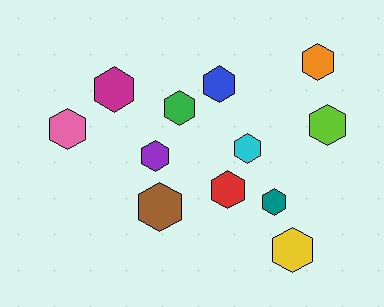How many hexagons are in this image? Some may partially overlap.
There are 12 hexagons.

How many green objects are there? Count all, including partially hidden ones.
There is 1 green object.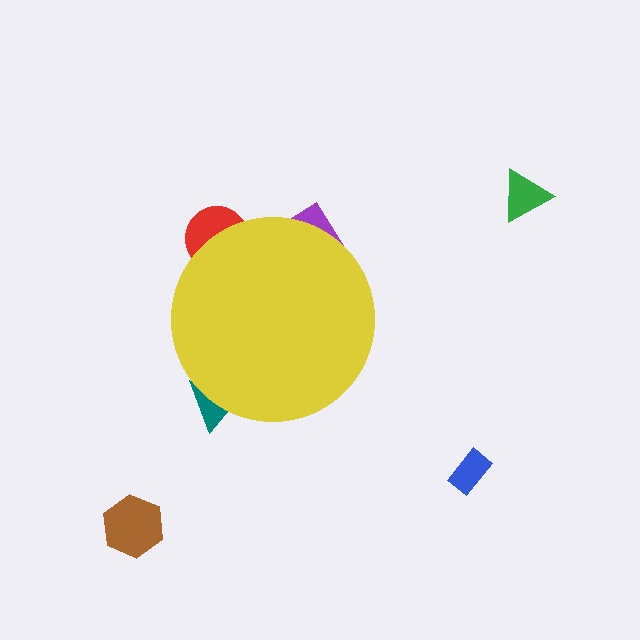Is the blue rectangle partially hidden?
No, the blue rectangle is fully visible.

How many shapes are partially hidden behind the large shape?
3 shapes are partially hidden.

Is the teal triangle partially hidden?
Yes, the teal triangle is partially hidden behind the yellow circle.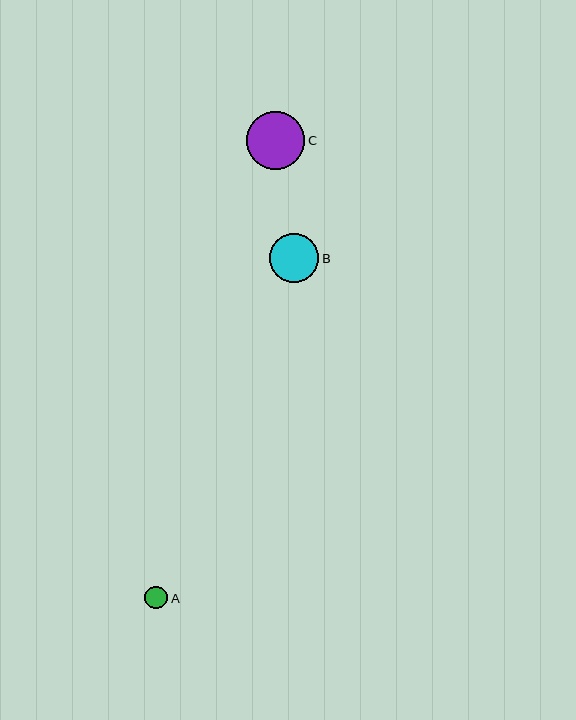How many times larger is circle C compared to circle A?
Circle C is approximately 2.6 times the size of circle A.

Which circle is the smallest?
Circle A is the smallest with a size of approximately 23 pixels.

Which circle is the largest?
Circle C is the largest with a size of approximately 59 pixels.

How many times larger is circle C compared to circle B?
Circle C is approximately 1.2 times the size of circle B.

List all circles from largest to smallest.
From largest to smallest: C, B, A.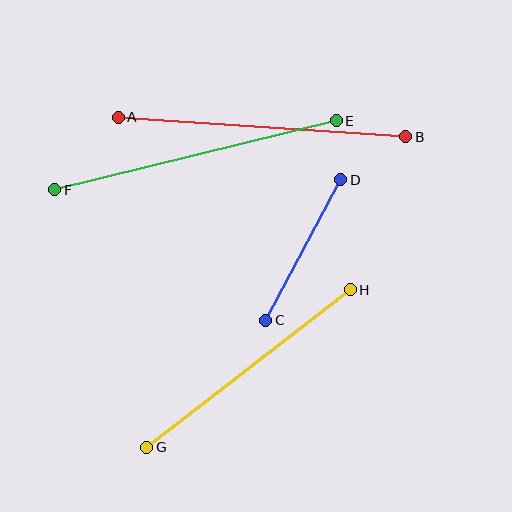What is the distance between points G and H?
The distance is approximately 258 pixels.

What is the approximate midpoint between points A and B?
The midpoint is at approximately (262, 127) pixels.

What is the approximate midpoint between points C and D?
The midpoint is at approximately (303, 250) pixels.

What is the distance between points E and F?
The distance is approximately 290 pixels.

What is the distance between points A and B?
The distance is approximately 288 pixels.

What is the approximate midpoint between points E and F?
The midpoint is at approximately (195, 155) pixels.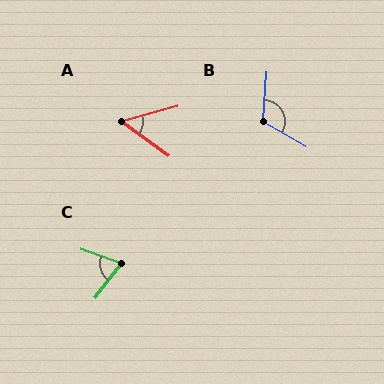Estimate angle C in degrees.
Approximately 72 degrees.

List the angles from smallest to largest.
A (51°), C (72°), B (116°).